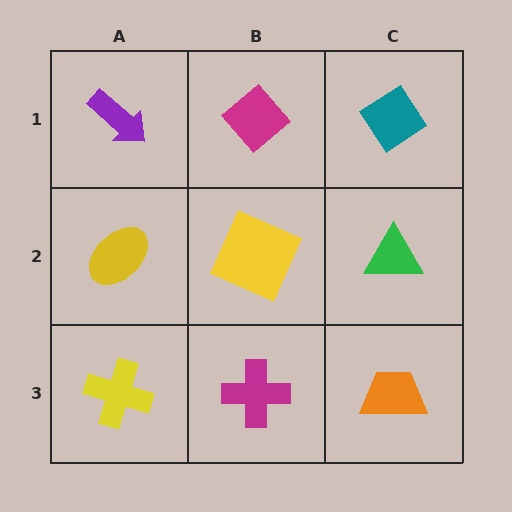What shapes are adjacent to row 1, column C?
A green triangle (row 2, column C), a magenta diamond (row 1, column B).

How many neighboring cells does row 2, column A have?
3.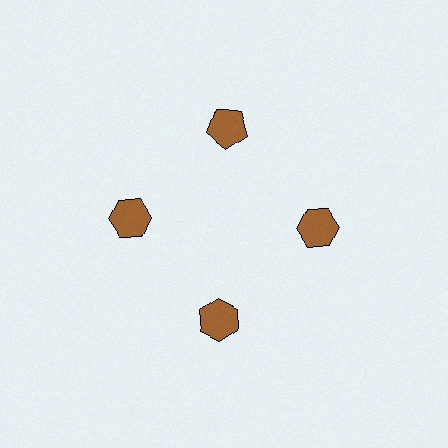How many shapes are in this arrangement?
There are 4 shapes arranged in a ring pattern.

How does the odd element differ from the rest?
It has a different shape: pentagon instead of hexagon.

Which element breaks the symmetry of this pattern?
The brown pentagon at roughly the 12 o'clock position breaks the symmetry. All other shapes are brown hexagons.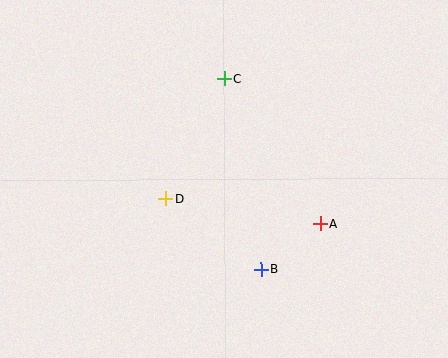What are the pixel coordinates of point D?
Point D is at (166, 199).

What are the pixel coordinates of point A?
Point A is at (321, 224).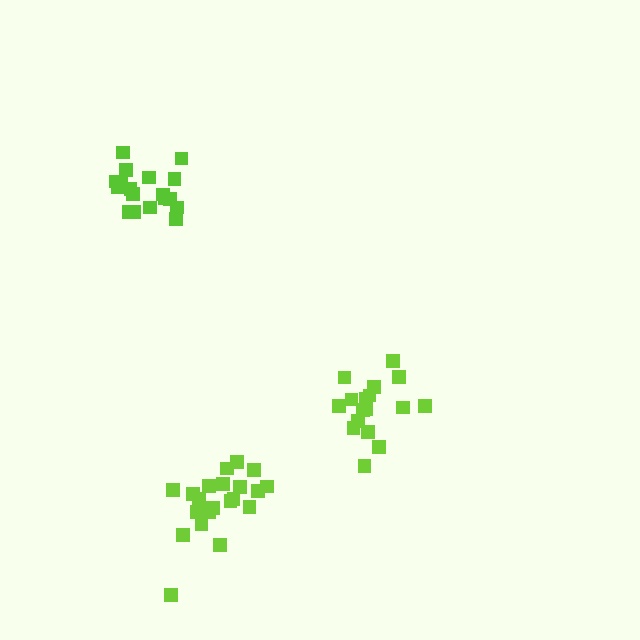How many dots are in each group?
Group 1: 21 dots, Group 2: 18 dots, Group 3: 17 dots (56 total).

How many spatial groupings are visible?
There are 3 spatial groupings.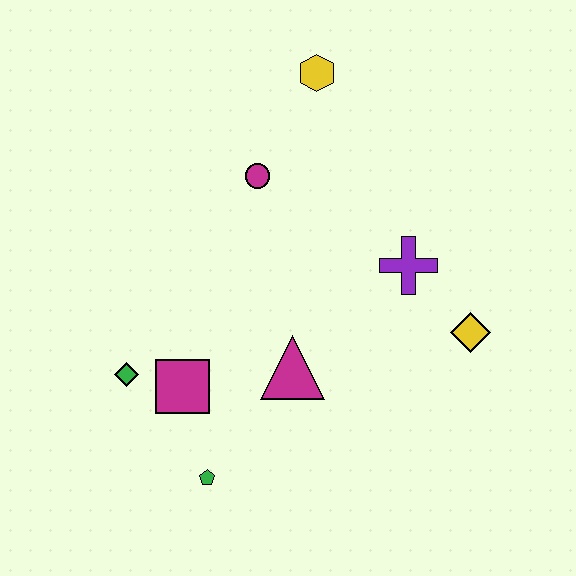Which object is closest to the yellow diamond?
The purple cross is closest to the yellow diamond.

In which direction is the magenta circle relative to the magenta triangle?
The magenta circle is above the magenta triangle.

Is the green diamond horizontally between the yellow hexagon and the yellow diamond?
No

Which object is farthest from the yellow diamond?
The green diamond is farthest from the yellow diamond.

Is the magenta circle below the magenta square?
No